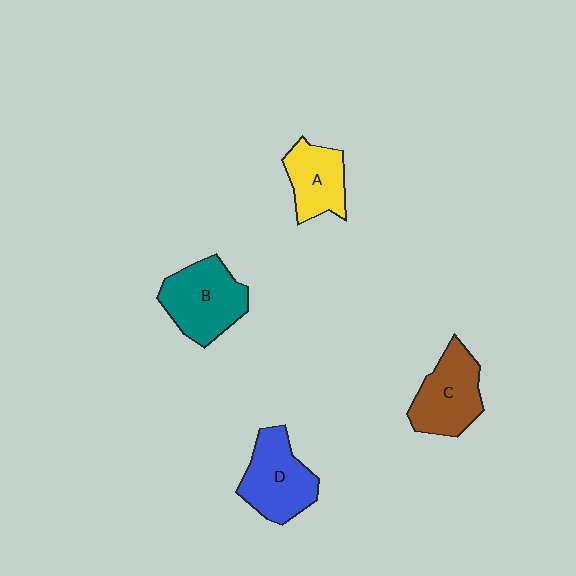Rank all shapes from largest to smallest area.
From largest to smallest: B (teal), D (blue), C (brown), A (yellow).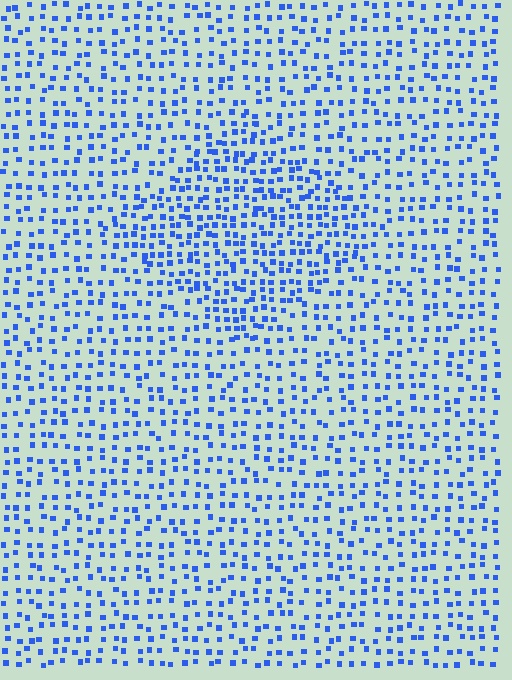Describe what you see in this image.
The image contains small blue elements arranged at two different densities. A diamond-shaped region is visible where the elements are more densely packed than the surrounding area.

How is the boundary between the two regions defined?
The boundary is defined by a change in element density (approximately 1.7x ratio). All elements are the same color, size, and shape.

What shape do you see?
I see a diamond.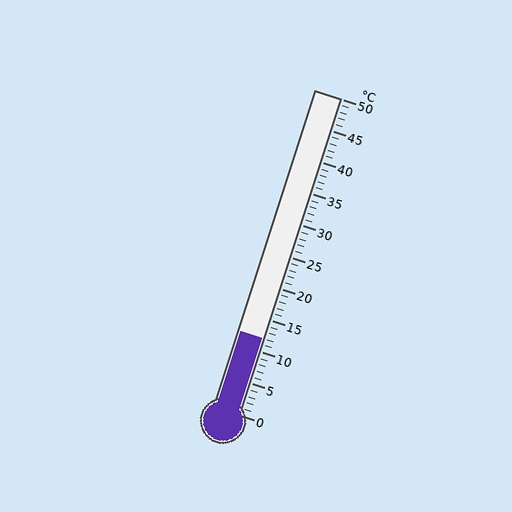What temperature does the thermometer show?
The thermometer shows approximately 12°C.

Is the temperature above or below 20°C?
The temperature is below 20°C.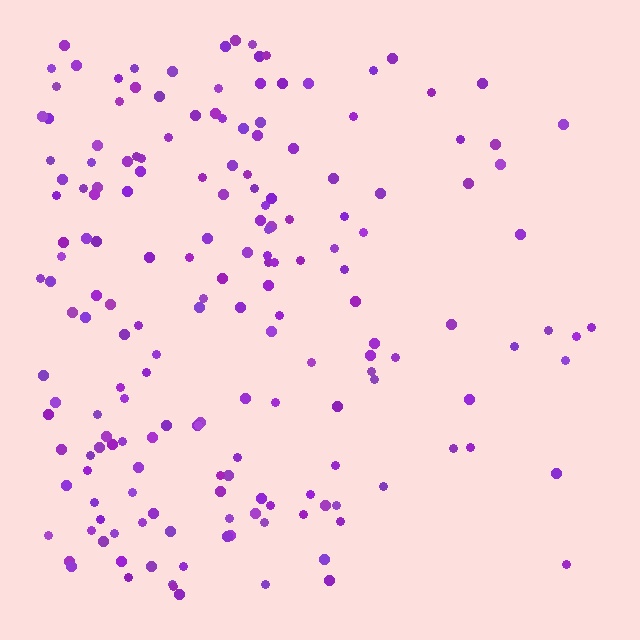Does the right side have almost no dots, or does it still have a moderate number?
Still a moderate number, just noticeably fewer than the left.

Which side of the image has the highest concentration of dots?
The left.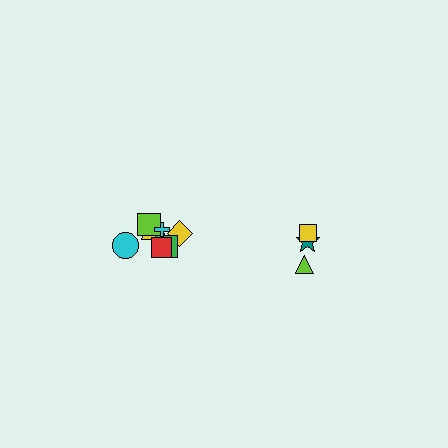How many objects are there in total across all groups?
There are 10 objects.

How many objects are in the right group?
There are 3 objects.